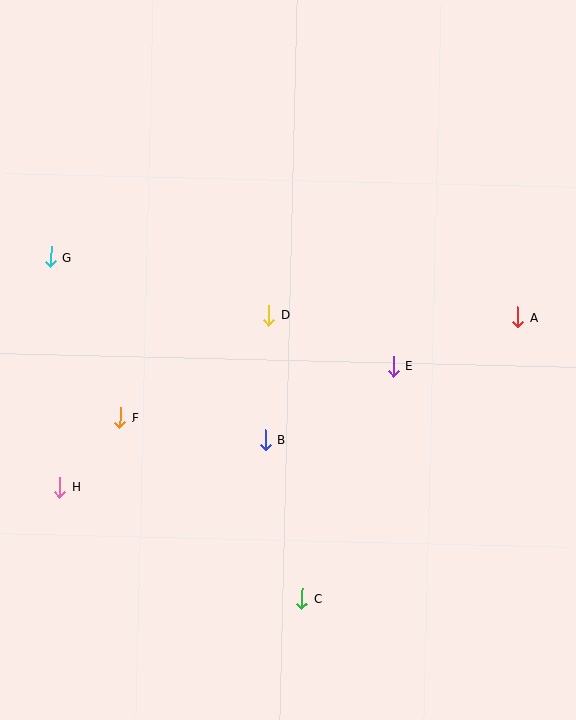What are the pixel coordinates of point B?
Point B is at (266, 440).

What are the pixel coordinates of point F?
Point F is at (120, 418).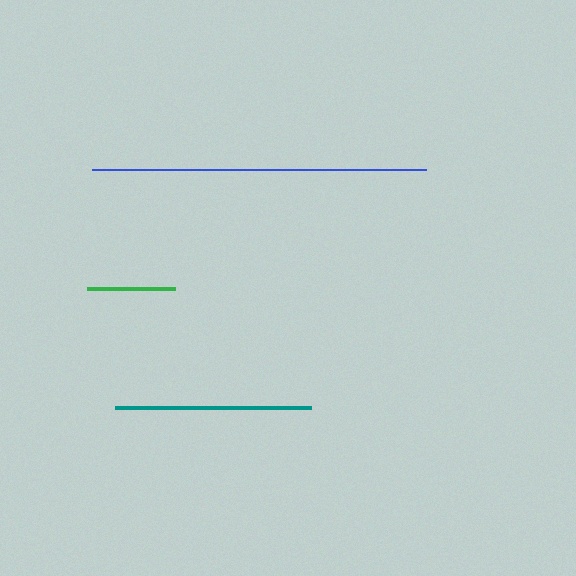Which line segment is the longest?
The blue line is the longest at approximately 334 pixels.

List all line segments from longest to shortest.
From longest to shortest: blue, teal, green.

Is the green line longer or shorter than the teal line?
The teal line is longer than the green line.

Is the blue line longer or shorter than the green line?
The blue line is longer than the green line.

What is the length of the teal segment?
The teal segment is approximately 196 pixels long.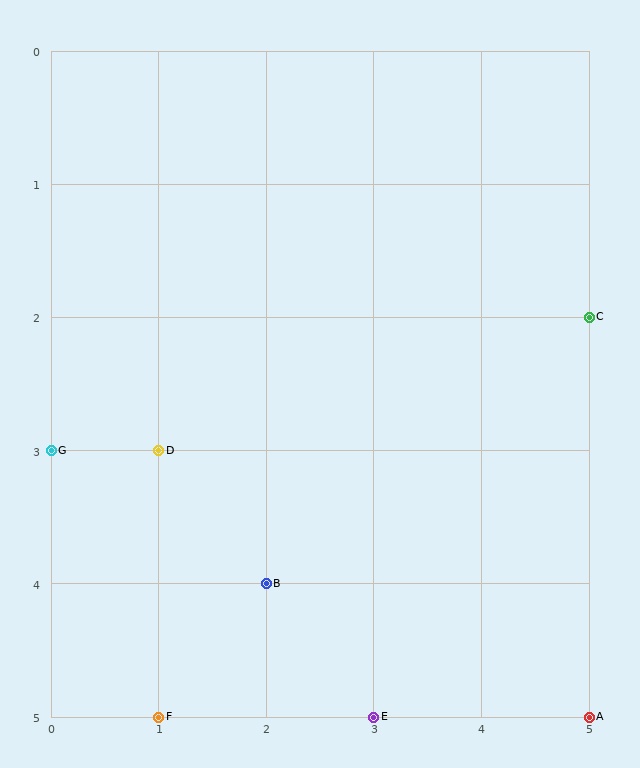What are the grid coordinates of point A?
Point A is at grid coordinates (5, 5).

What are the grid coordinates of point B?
Point B is at grid coordinates (2, 4).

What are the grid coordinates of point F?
Point F is at grid coordinates (1, 5).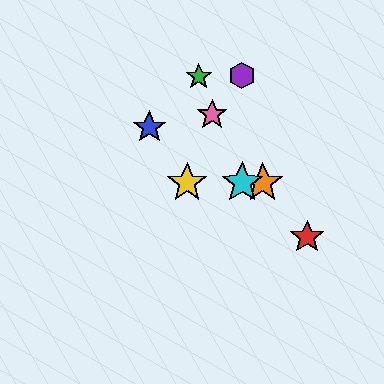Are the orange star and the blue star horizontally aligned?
No, the orange star is at y≈183 and the blue star is at y≈127.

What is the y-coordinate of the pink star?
The pink star is at y≈115.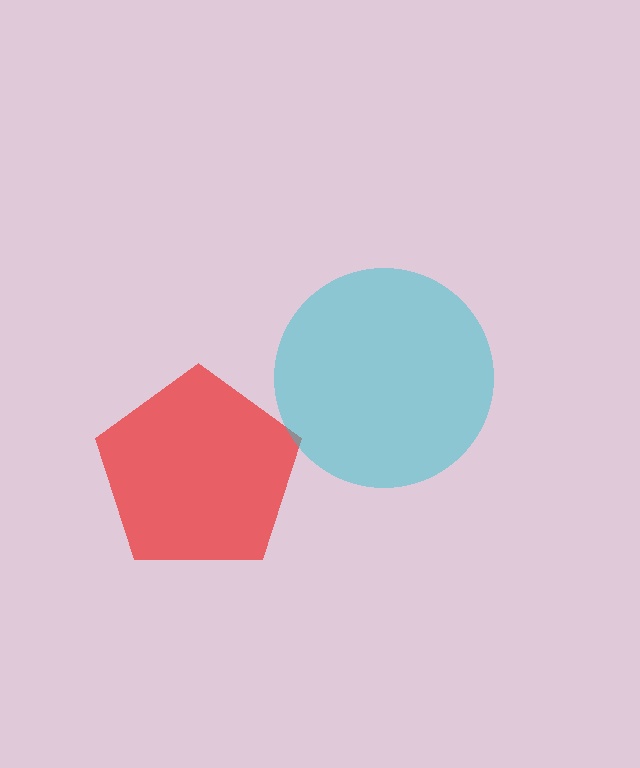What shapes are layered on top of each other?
The layered shapes are: a red pentagon, a cyan circle.